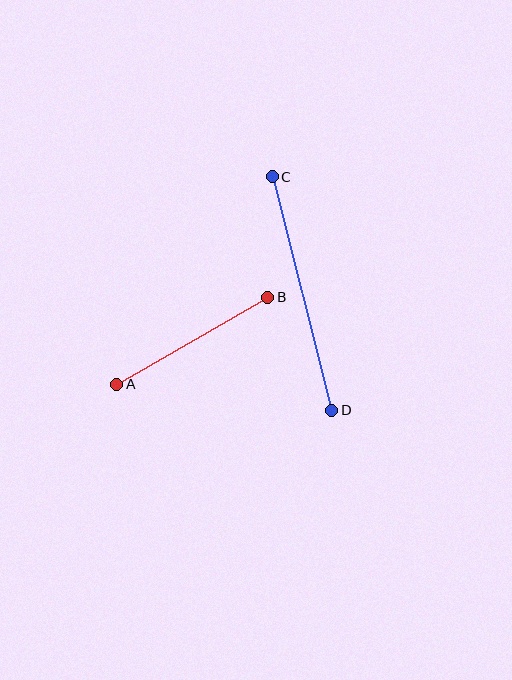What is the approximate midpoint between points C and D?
The midpoint is at approximately (302, 293) pixels.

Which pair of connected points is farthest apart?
Points C and D are farthest apart.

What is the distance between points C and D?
The distance is approximately 241 pixels.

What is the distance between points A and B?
The distance is approximately 175 pixels.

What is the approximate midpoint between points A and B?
The midpoint is at approximately (192, 341) pixels.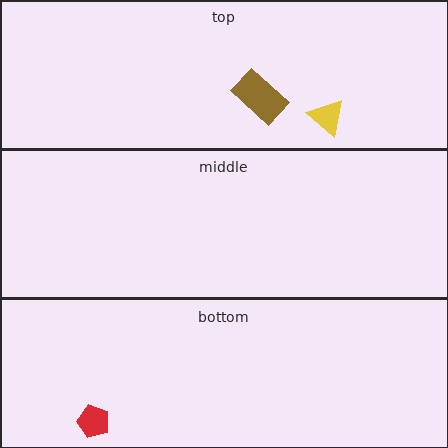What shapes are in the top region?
The yellow triangle, the brown rectangle.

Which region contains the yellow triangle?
The top region.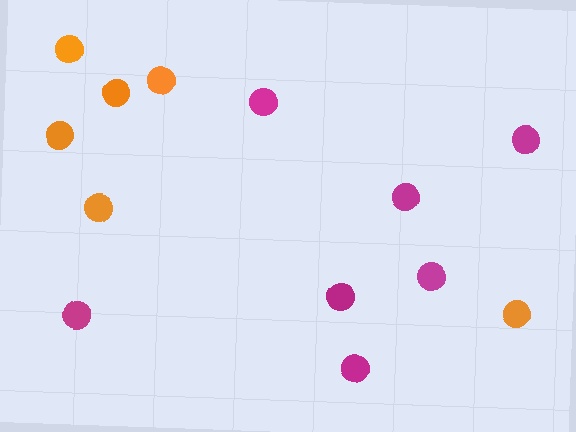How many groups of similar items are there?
There are 2 groups: one group of orange circles (6) and one group of magenta circles (7).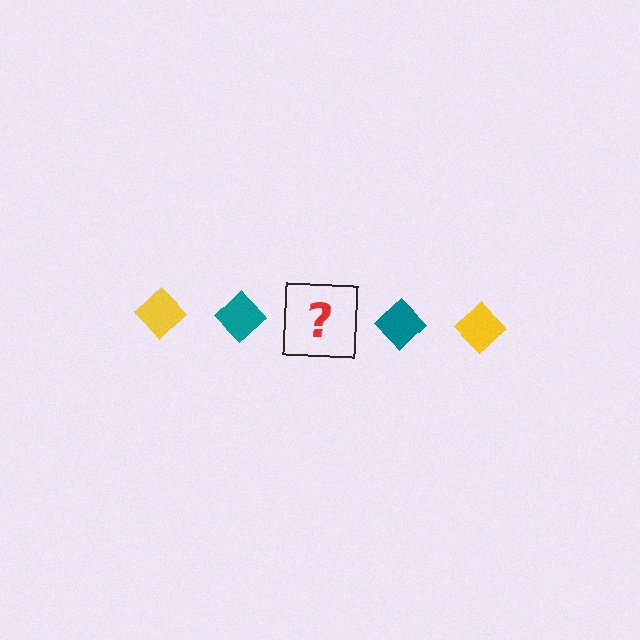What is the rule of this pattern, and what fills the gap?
The rule is that the pattern cycles through yellow, teal diamonds. The gap should be filled with a yellow diamond.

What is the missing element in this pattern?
The missing element is a yellow diamond.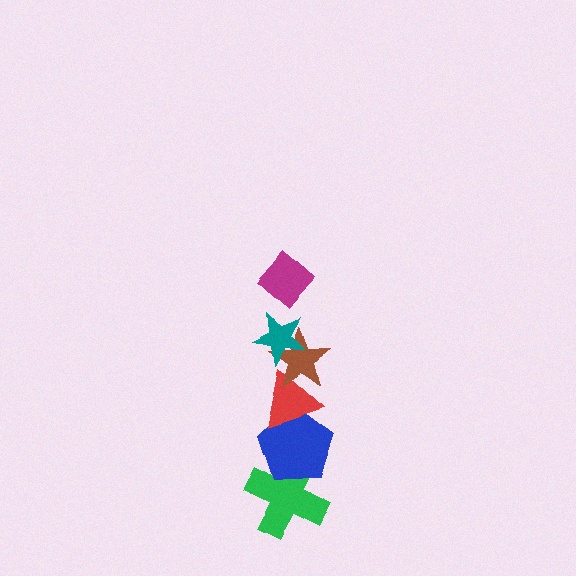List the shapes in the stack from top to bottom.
From top to bottom: the magenta diamond, the teal star, the brown star, the red triangle, the blue pentagon, the green cross.